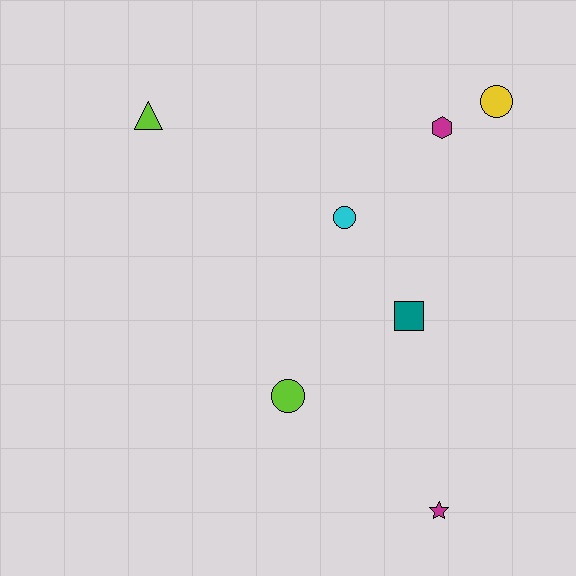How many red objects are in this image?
There are no red objects.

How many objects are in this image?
There are 7 objects.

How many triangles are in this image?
There is 1 triangle.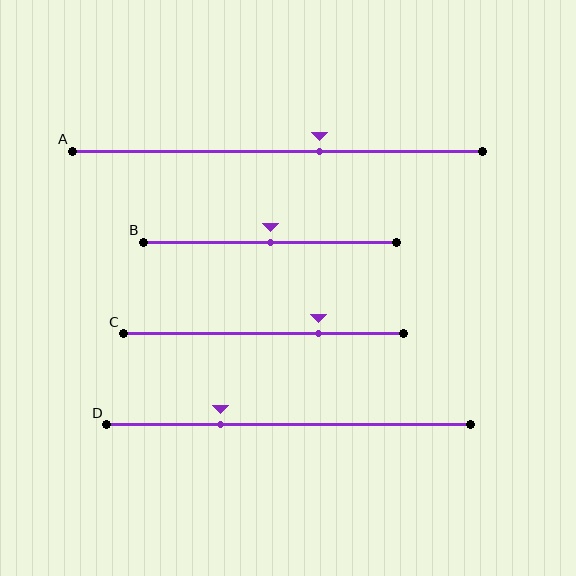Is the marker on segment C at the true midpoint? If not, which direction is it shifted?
No, the marker on segment C is shifted to the right by about 19% of the segment length.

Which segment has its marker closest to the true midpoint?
Segment B has its marker closest to the true midpoint.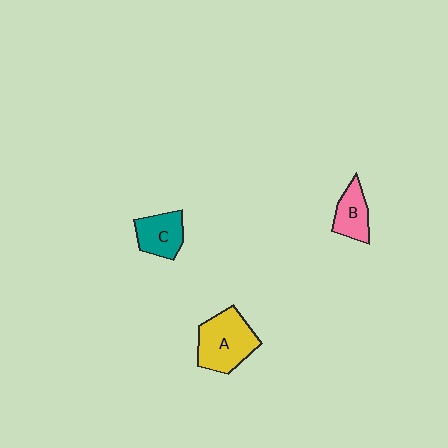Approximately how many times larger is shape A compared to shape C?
Approximately 1.6 times.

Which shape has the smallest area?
Shape B (pink).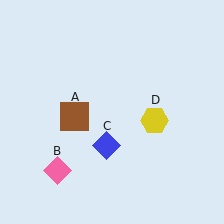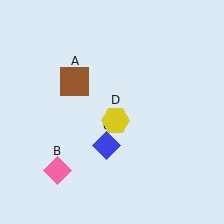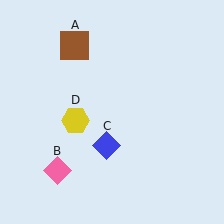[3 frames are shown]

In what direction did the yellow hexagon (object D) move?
The yellow hexagon (object D) moved left.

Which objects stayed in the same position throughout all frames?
Pink diamond (object B) and blue diamond (object C) remained stationary.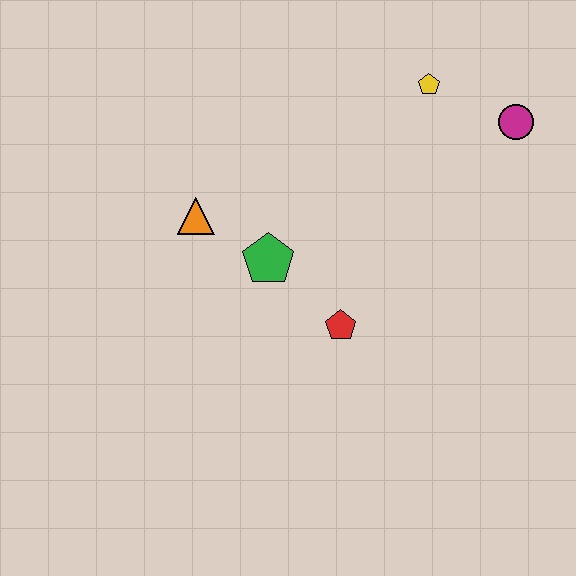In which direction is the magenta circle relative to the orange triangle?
The magenta circle is to the right of the orange triangle.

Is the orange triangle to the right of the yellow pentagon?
No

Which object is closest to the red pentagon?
The green pentagon is closest to the red pentagon.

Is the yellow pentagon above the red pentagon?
Yes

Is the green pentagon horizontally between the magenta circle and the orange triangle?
Yes